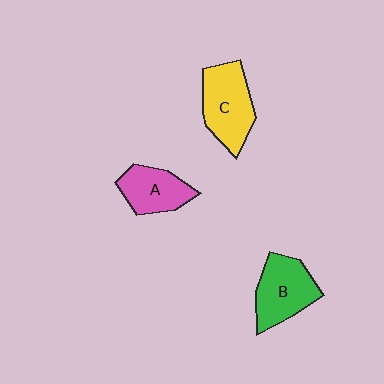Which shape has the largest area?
Shape C (yellow).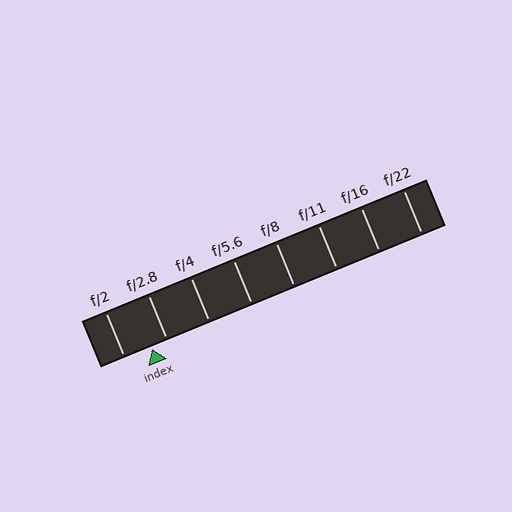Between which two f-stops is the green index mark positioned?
The index mark is between f/2 and f/2.8.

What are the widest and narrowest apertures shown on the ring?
The widest aperture shown is f/2 and the narrowest is f/22.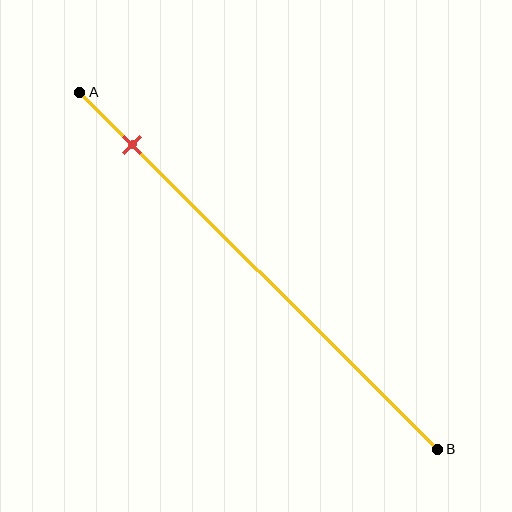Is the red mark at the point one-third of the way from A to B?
No, the mark is at about 15% from A, not at the 33% one-third point.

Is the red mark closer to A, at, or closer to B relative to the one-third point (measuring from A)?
The red mark is closer to point A than the one-third point of segment AB.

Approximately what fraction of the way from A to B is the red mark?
The red mark is approximately 15% of the way from A to B.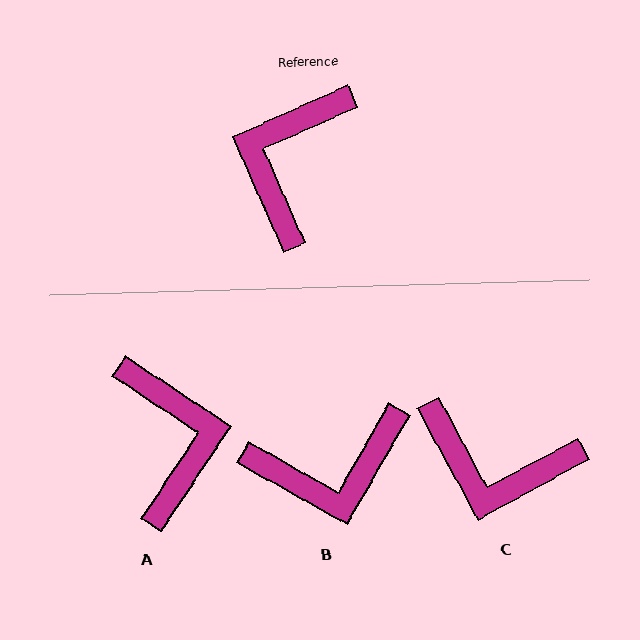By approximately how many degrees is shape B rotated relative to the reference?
Approximately 126 degrees counter-clockwise.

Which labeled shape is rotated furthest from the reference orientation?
A, about 147 degrees away.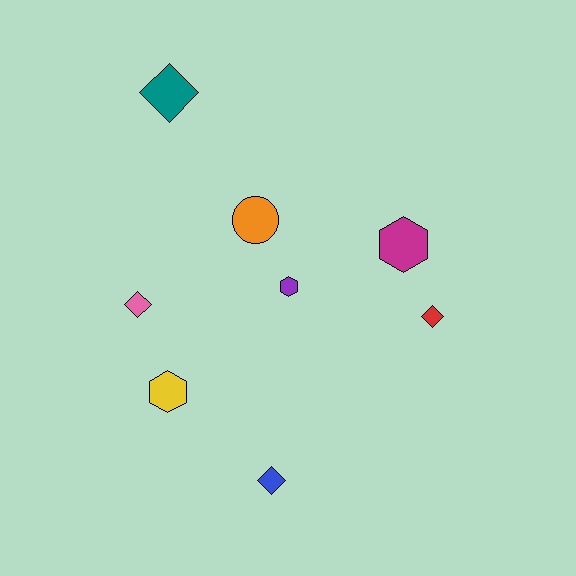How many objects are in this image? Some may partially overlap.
There are 8 objects.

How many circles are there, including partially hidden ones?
There is 1 circle.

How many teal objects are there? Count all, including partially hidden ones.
There is 1 teal object.